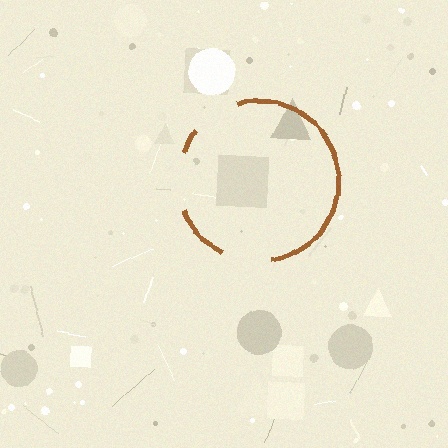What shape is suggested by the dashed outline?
The dashed outline suggests a circle.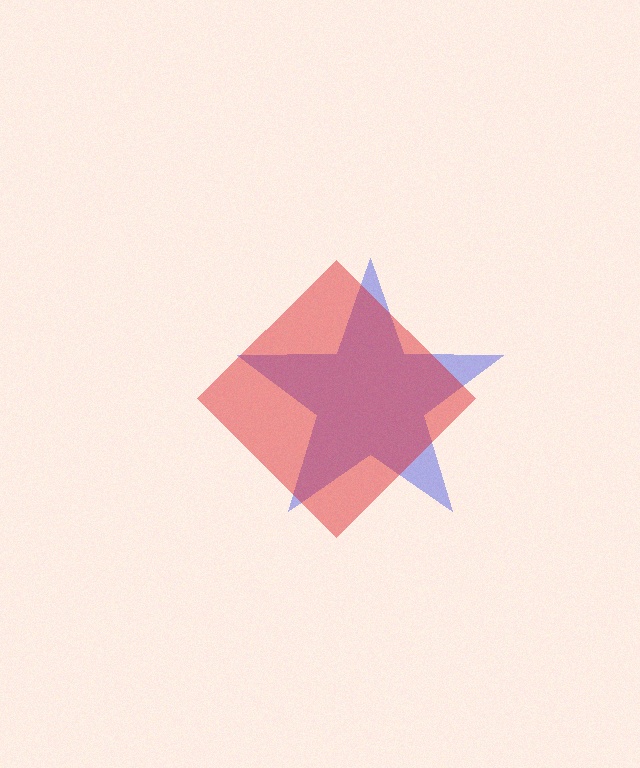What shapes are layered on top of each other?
The layered shapes are: a blue star, a red diamond.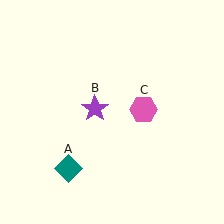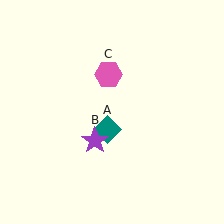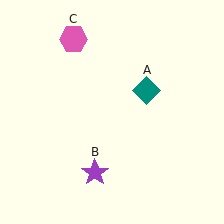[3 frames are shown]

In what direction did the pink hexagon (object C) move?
The pink hexagon (object C) moved up and to the left.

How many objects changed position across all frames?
3 objects changed position: teal diamond (object A), purple star (object B), pink hexagon (object C).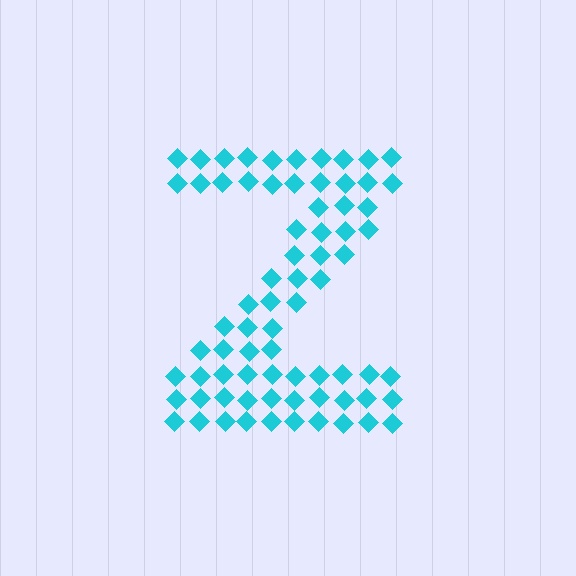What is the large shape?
The large shape is the letter Z.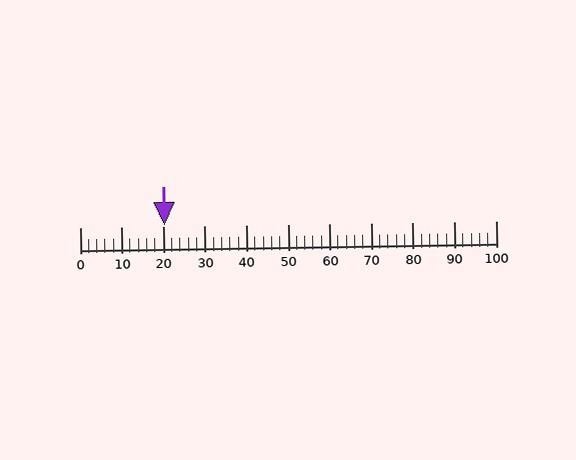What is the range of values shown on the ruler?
The ruler shows values from 0 to 100.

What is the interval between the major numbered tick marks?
The major tick marks are spaced 10 units apart.